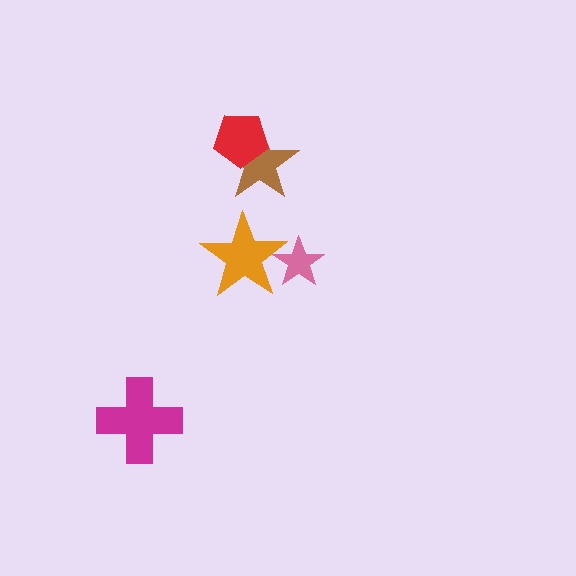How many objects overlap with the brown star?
1 object overlaps with the brown star.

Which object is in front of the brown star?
The red pentagon is in front of the brown star.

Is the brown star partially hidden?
Yes, it is partially covered by another shape.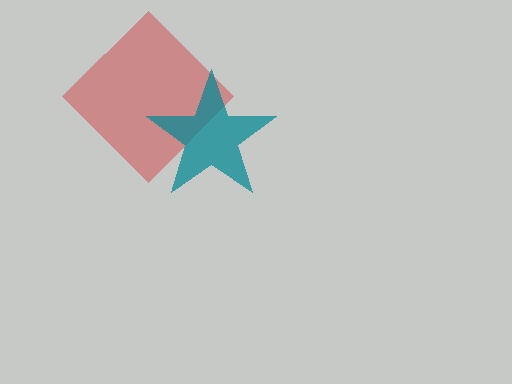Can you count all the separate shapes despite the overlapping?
Yes, there are 2 separate shapes.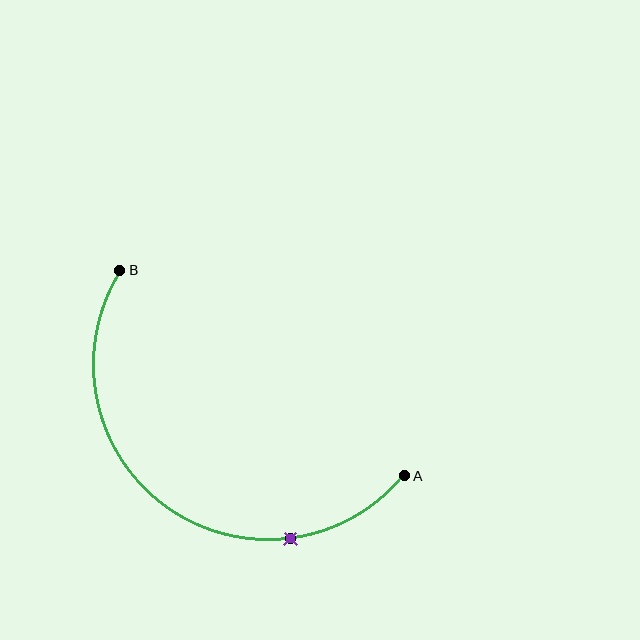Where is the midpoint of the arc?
The arc midpoint is the point on the curve farthest from the straight line joining A and B. It sits below and to the left of that line.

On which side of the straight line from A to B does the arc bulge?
The arc bulges below and to the left of the straight line connecting A and B.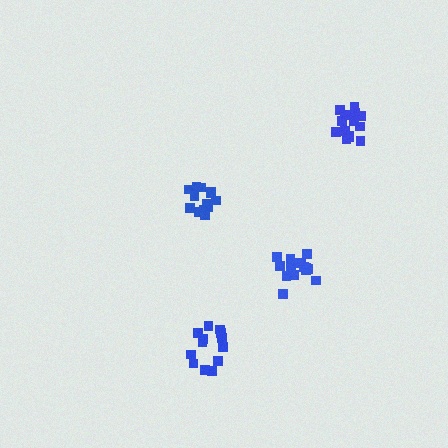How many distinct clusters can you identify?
There are 4 distinct clusters.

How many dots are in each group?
Group 1: 13 dots, Group 2: 16 dots, Group 3: 16 dots, Group 4: 13 dots (58 total).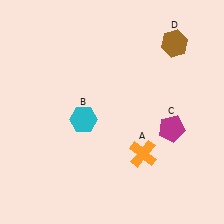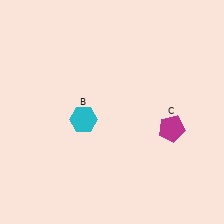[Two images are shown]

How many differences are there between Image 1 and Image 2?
There are 2 differences between the two images.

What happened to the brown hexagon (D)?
The brown hexagon (D) was removed in Image 2. It was in the top-right area of Image 1.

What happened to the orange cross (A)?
The orange cross (A) was removed in Image 2. It was in the bottom-right area of Image 1.